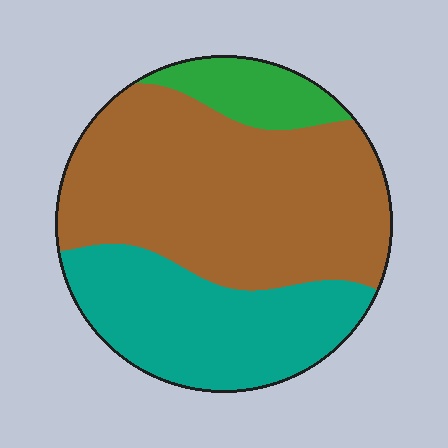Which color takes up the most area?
Brown, at roughly 55%.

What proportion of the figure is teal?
Teal covers about 35% of the figure.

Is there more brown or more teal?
Brown.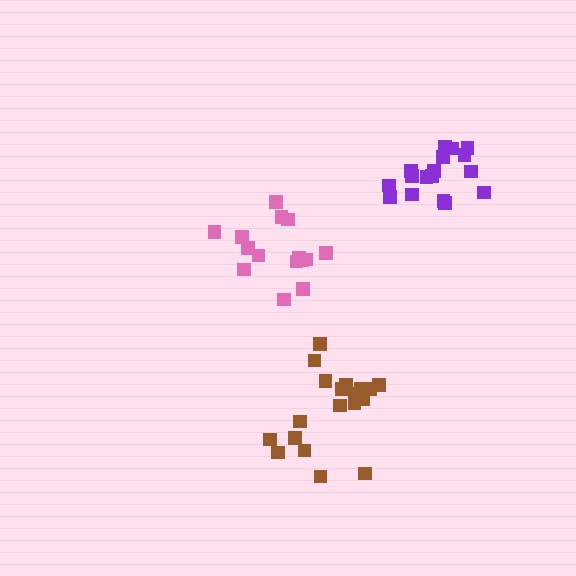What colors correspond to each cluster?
The clusters are colored: pink, brown, purple.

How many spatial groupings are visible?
There are 3 spatial groupings.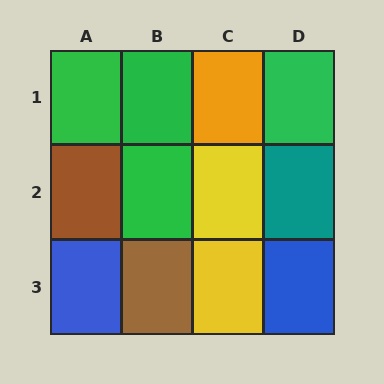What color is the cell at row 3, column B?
Brown.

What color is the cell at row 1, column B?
Green.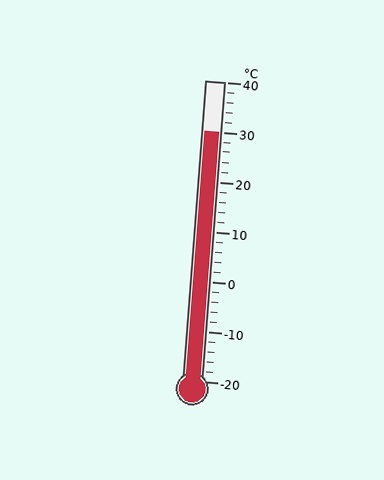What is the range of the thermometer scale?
The thermometer scale ranges from -20°C to 40°C.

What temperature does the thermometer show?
The thermometer shows approximately 30°C.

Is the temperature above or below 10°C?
The temperature is above 10°C.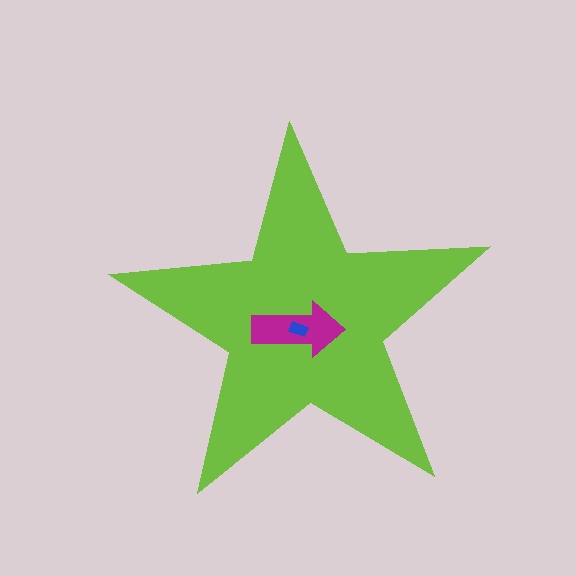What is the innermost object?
The blue rectangle.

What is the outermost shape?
The lime star.